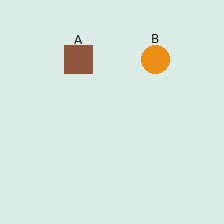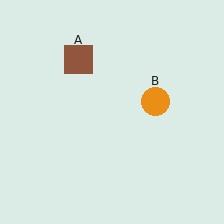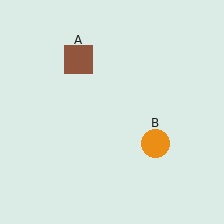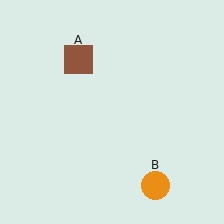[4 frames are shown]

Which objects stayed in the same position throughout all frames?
Brown square (object A) remained stationary.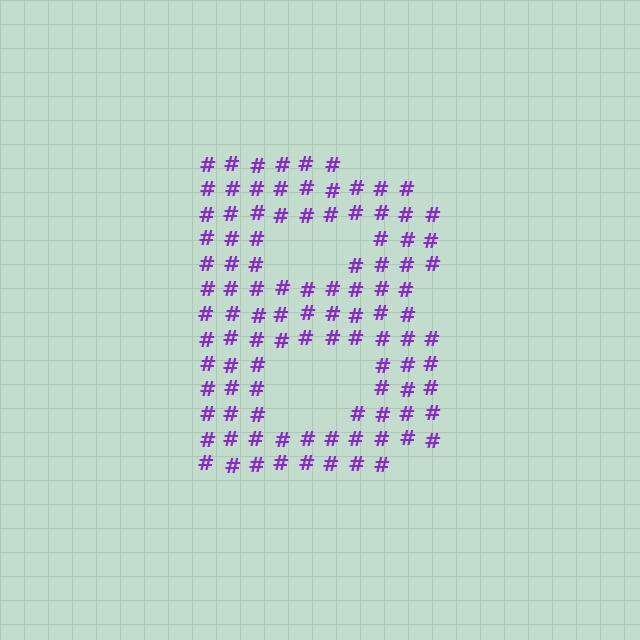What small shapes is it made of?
It is made of small hash symbols.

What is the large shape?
The large shape is the letter B.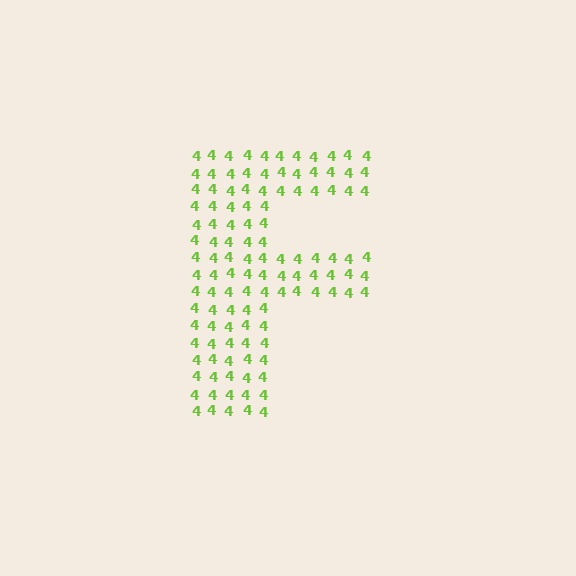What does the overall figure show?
The overall figure shows the letter F.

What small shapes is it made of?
It is made of small digit 4's.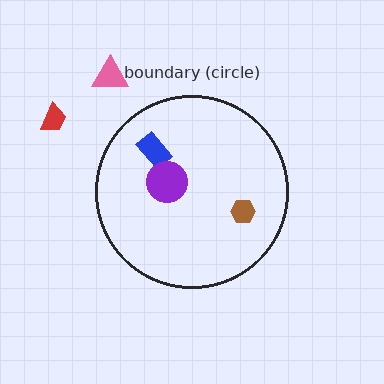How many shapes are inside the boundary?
3 inside, 2 outside.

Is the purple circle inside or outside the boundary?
Inside.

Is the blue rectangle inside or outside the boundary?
Inside.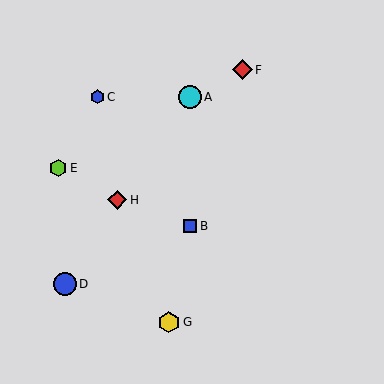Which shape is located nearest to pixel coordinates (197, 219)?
The blue square (labeled B) at (190, 226) is nearest to that location.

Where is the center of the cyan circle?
The center of the cyan circle is at (190, 97).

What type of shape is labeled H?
Shape H is a red diamond.